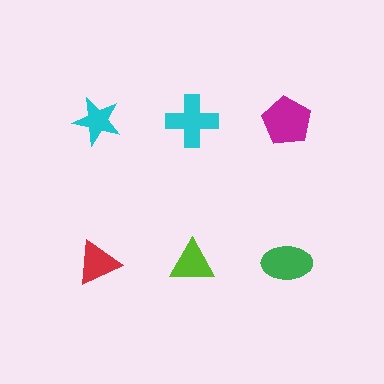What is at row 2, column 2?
A lime triangle.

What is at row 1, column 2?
A cyan cross.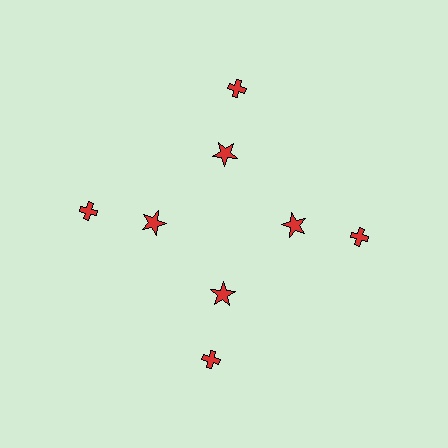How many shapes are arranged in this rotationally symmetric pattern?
There are 8 shapes, arranged in 4 groups of 2.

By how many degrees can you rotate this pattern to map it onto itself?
The pattern maps onto itself every 90 degrees of rotation.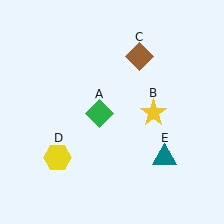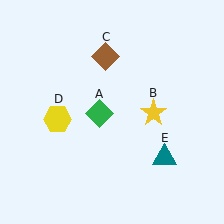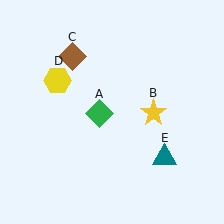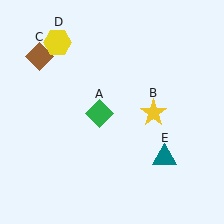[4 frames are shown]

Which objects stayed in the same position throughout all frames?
Green diamond (object A) and yellow star (object B) and teal triangle (object E) remained stationary.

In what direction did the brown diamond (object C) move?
The brown diamond (object C) moved left.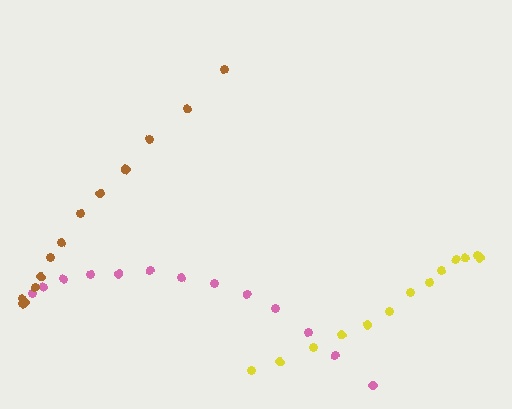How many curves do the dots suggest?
There are 3 distinct paths.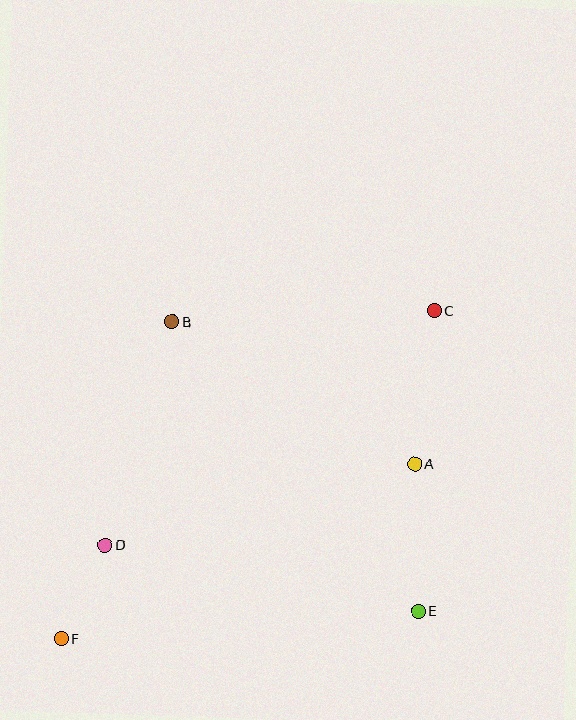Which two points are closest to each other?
Points D and F are closest to each other.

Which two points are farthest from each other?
Points C and F are farthest from each other.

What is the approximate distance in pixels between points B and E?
The distance between B and E is approximately 380 pixels.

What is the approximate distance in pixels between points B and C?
The distance between B and C is approximately 262 pixels.